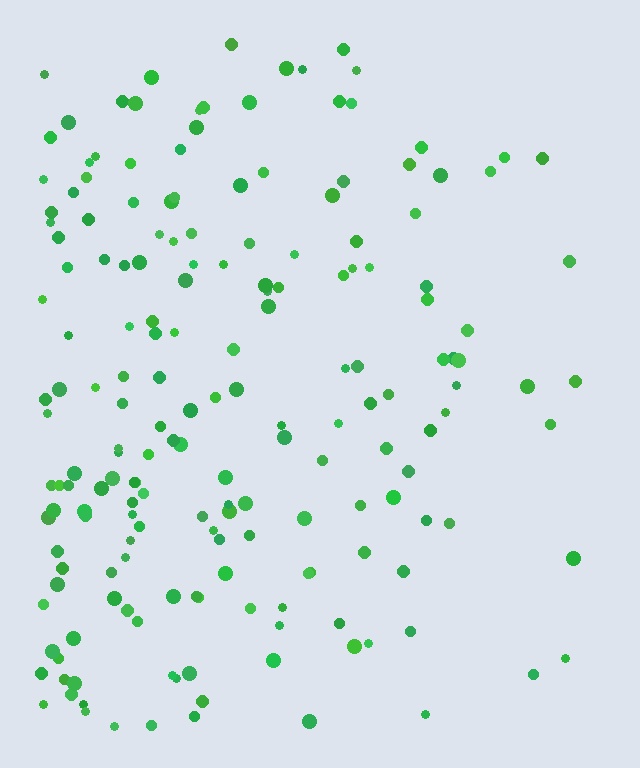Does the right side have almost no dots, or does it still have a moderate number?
Still a moderate number, just noticeably fewer than the left.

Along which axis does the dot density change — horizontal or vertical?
Horizontal.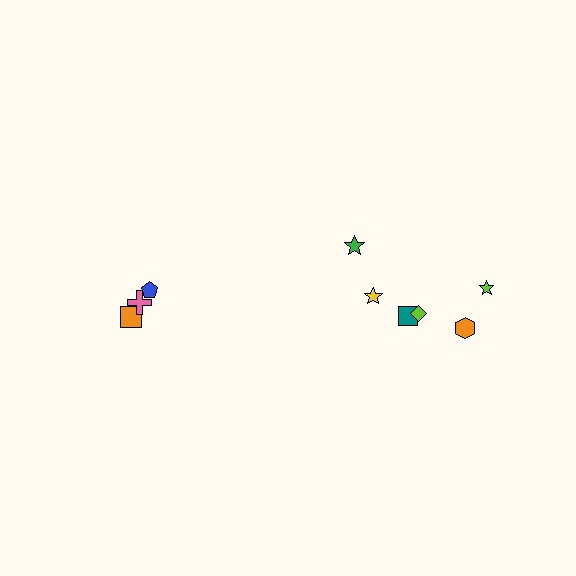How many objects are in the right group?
There are 6 objects.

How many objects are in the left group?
There are 3 objects.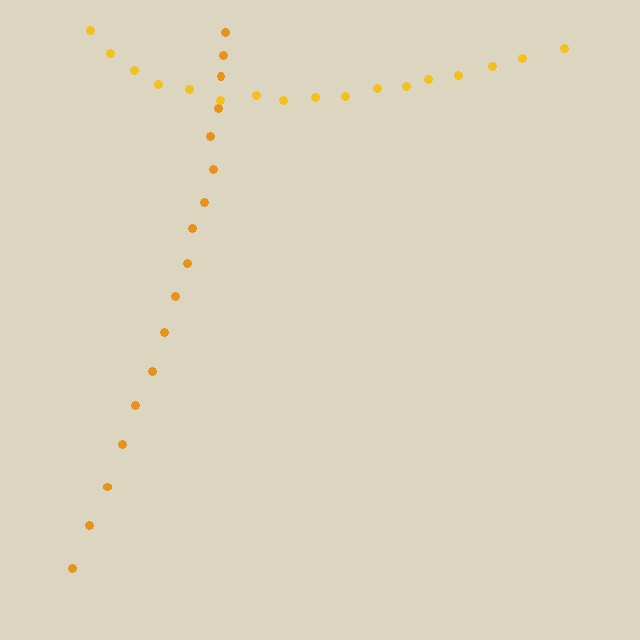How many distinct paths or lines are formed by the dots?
There are 2 distinct paths.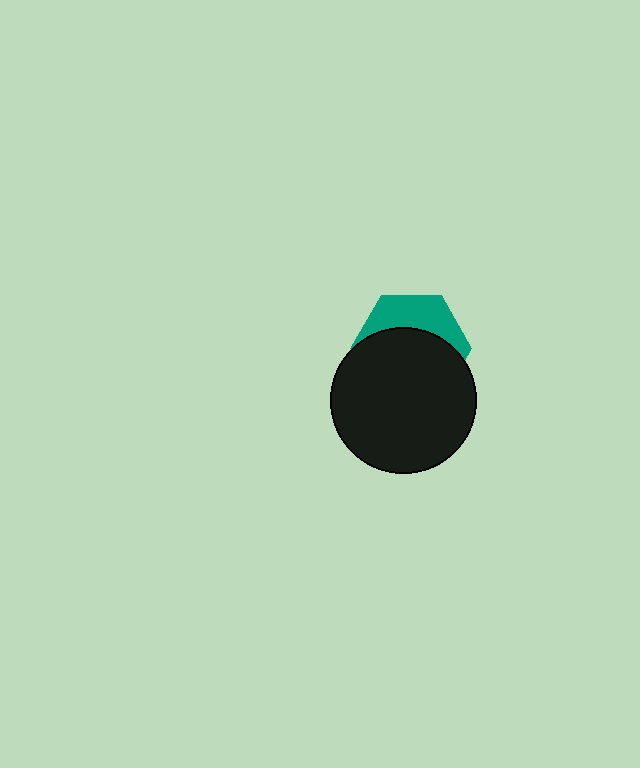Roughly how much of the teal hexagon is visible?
A small part of it is visible (roughly 35%).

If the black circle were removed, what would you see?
You would see the complete teal hexagon.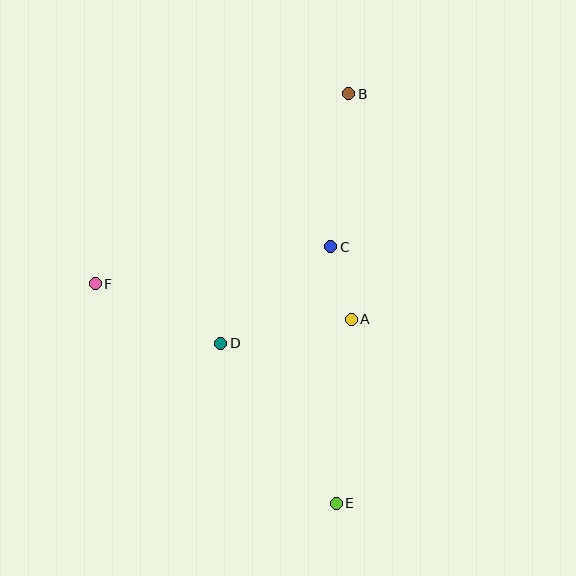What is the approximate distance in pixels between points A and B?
The distance between A and B is approximately 226 pixels.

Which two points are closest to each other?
Points A and C are closest to each other.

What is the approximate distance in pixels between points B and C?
The distance between B and C is approximately 154 pixels.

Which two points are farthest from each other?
Points B and E are farthest from each other.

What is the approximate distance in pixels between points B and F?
The distance between B and F is approximately 317 pixels.